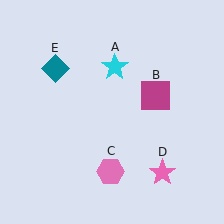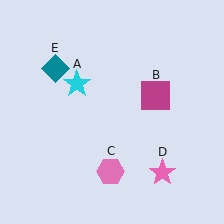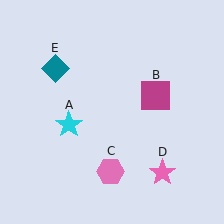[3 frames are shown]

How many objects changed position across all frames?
1 object changed position: cyan star (object A).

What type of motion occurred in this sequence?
The cyan star (object A) rotated counterclockwise around the center of the scene.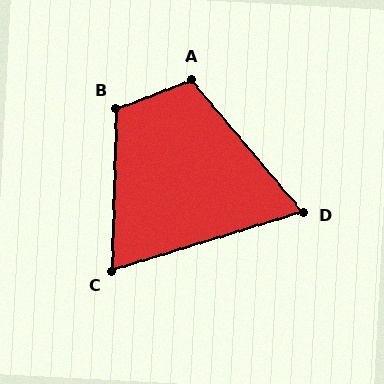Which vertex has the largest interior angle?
B, at approximately 113 degrees.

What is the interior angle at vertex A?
Approximately 109 degrees (obtuse).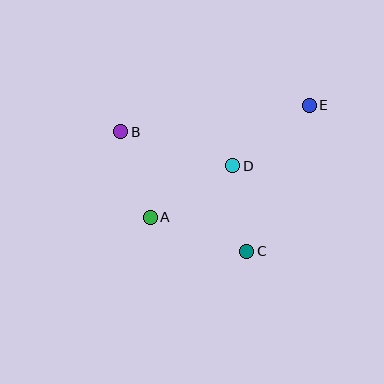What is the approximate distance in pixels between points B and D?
The distance between B and D is approximately 117 pixels.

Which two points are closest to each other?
Points C and D are closest to each other.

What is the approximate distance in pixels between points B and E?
The distance between B and E is approximately 190 pixels.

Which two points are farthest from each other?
Points A and E are farthest from each other.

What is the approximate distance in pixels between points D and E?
The distance between D and E is approximately 97 pixels.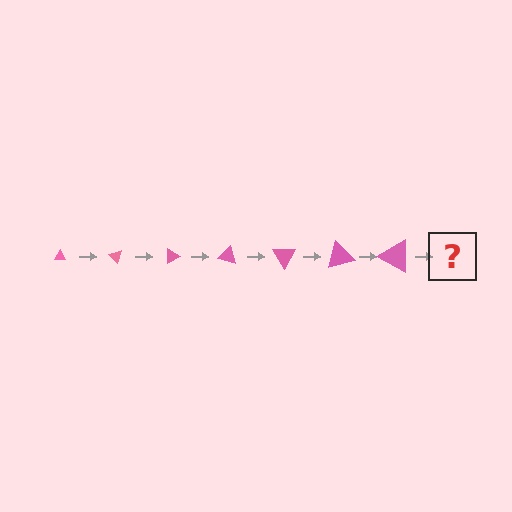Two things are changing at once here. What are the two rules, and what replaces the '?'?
The two rules are that the triangle grows larger each step and it rotates 45 degrees each step. The '?' should be a triangle, larger than the previous one and rotated 315 degrees from the start.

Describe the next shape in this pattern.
It should be a triangle, larger than the previous one and rotated 315 degrees from the start.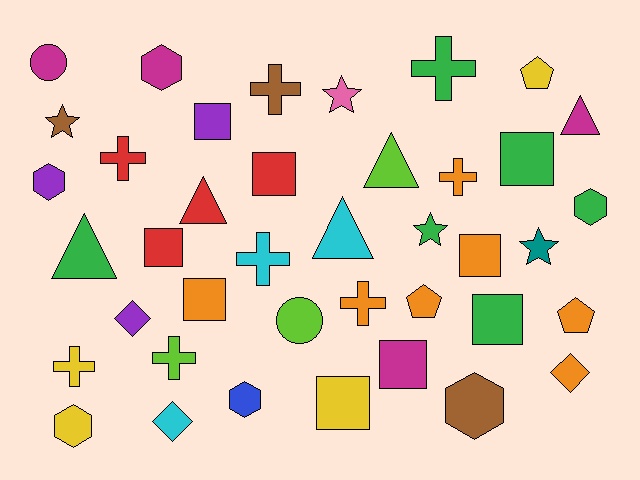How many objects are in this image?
There are 40 objects.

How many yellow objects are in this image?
There are 4 yellow objects.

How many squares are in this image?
There are 9 squares.